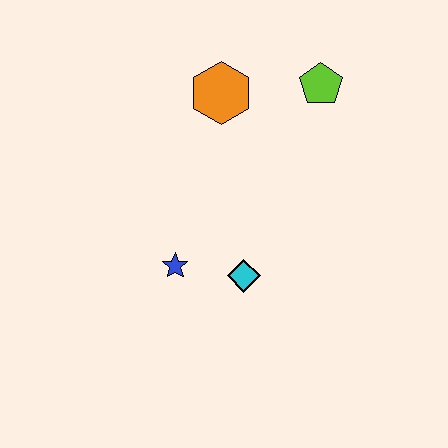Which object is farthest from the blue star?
The lime pentagon is farthest from the blue star.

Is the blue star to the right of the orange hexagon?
No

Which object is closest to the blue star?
The cyan diamond is closest to the blue star.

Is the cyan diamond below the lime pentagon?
Yes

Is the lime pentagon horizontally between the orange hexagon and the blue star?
No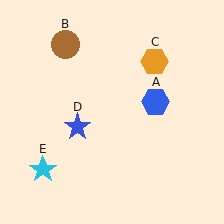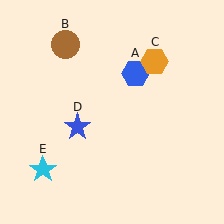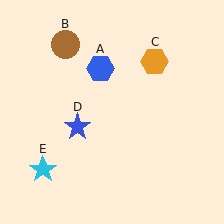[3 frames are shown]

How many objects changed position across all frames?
1 object changed position: blue hexagon (object A).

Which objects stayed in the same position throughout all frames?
Brown circle (object B) and orange hexagon (object C) and blue star (object D) and cyan star (object E) remained stationary.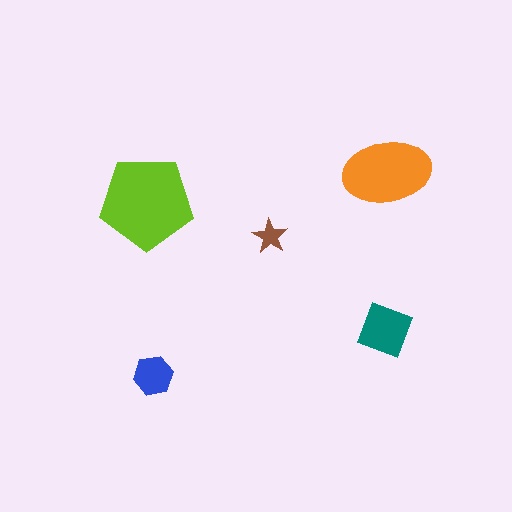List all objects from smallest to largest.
The brown star, the blue hexagon, the teal square, the orange ellipse, the lime pentagon.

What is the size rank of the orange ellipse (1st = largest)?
2nd.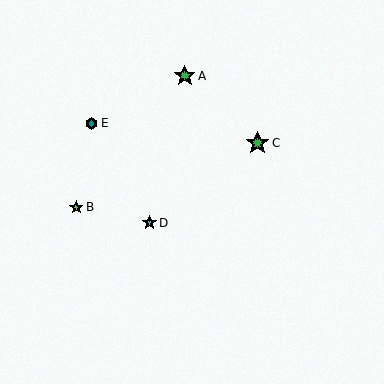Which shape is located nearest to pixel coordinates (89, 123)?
The teal hexagon (labeled E) at (92, 123) is nearest to that location.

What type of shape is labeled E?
Shape E is a teal hexagon.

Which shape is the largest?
The green star (labeled C) is the largest.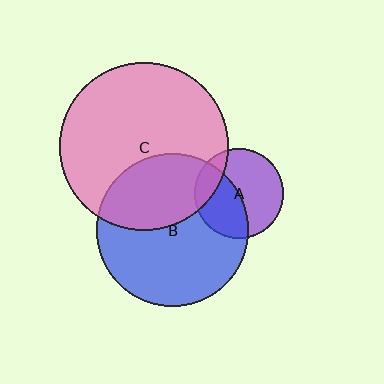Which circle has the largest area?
Circle C (pink).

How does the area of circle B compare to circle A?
Approximately 2.9 times.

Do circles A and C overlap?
Yes.